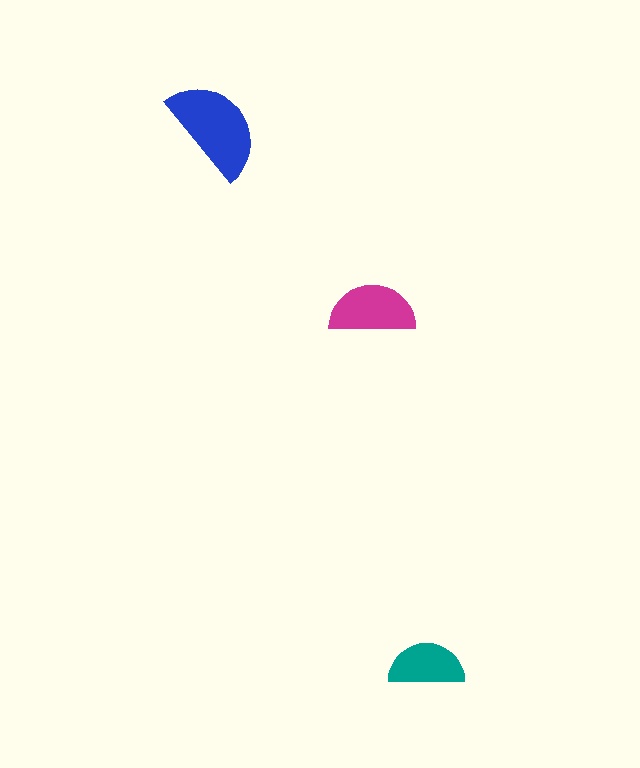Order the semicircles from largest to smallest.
the blue one, the magenta one, the teal one.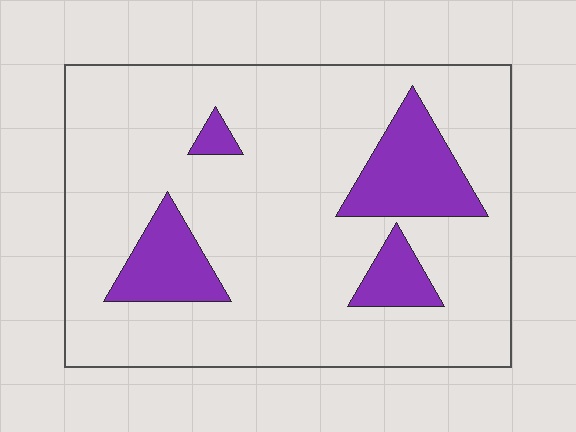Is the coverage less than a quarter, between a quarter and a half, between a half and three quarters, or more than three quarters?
Less than a quarter.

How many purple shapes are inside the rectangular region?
4.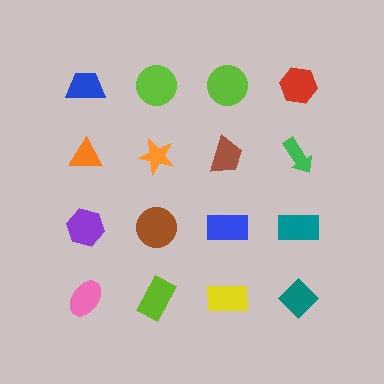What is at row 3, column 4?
A teal rectangle.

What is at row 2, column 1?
An orange triangle.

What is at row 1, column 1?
A blue trapezoid.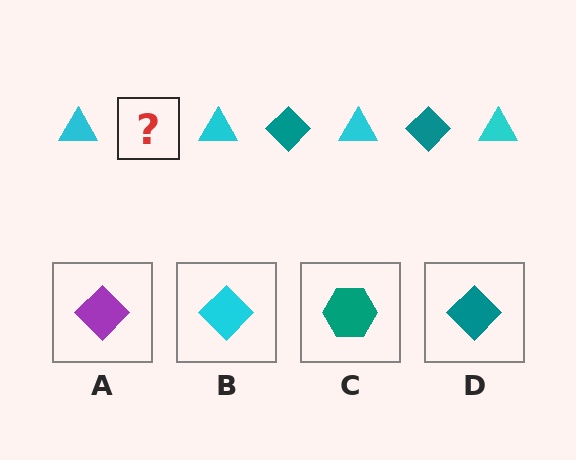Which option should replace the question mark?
Option D.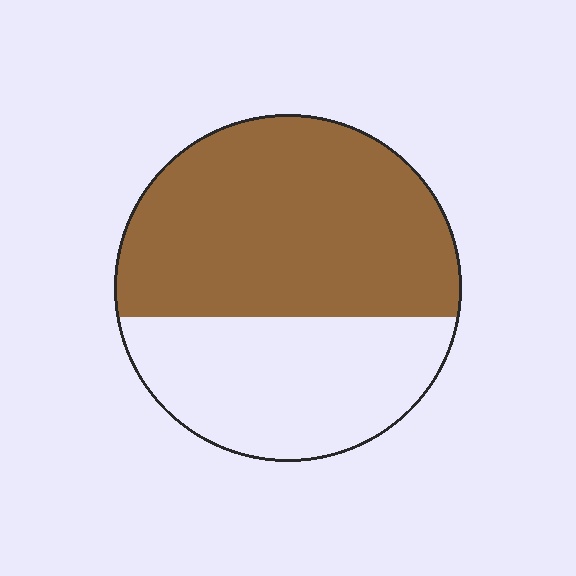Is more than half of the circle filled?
Yes.